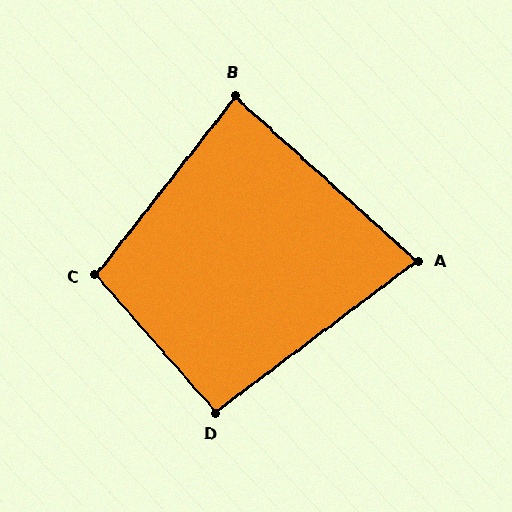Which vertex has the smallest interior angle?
A, at approximately 79 degrees.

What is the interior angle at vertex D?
Approximately 94 degrees (approximately right).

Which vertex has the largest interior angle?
C, at approximately 101 degrees.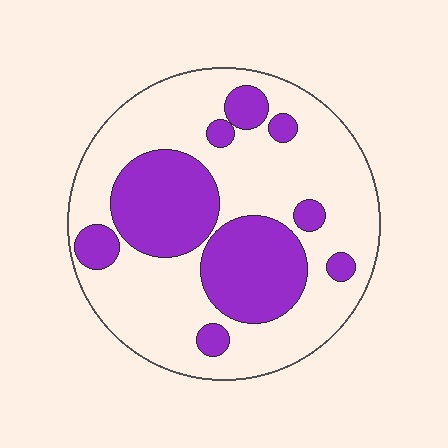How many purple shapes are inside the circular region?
9.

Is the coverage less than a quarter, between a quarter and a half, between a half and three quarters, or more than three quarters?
Between a quarter and a half.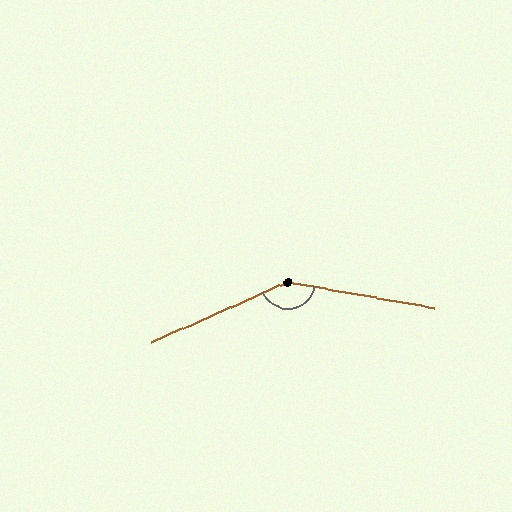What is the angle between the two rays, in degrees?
Approximately 146 degrees.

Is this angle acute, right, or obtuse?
It is obtuse.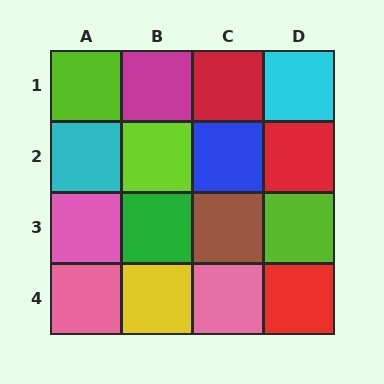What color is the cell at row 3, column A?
Pink.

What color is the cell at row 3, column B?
Green.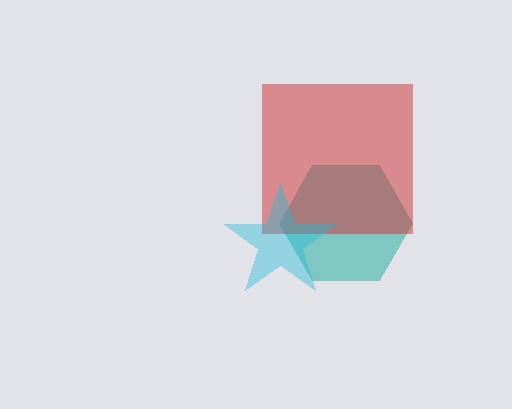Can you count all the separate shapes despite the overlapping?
Yes, there are 3 separate shapes.